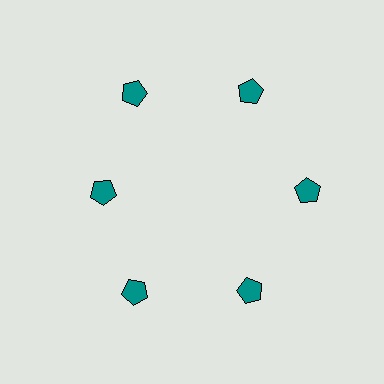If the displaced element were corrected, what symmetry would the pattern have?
It would have 6-fold rotational symmetry — the pattern would map onto itself every 60 degrees.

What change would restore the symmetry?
The symmetry would be restored by moving it outward, back onto the ring so that all 6 pentagons sit at equal angles and equal distance from the center.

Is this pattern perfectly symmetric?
No. The 6 teal pentagons are arranged in a ring, but one element near the 9 o'clock position is pulled inward toward the center, breaking the 6-fold rotational symmetry.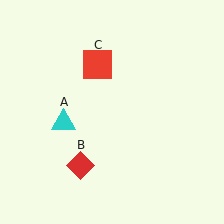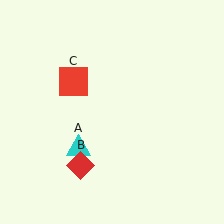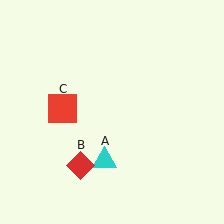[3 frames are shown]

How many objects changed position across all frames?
2 objects changed position: cyan triangle (object A), red square (object C).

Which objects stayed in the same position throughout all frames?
Red diamond (object B) remained stationary.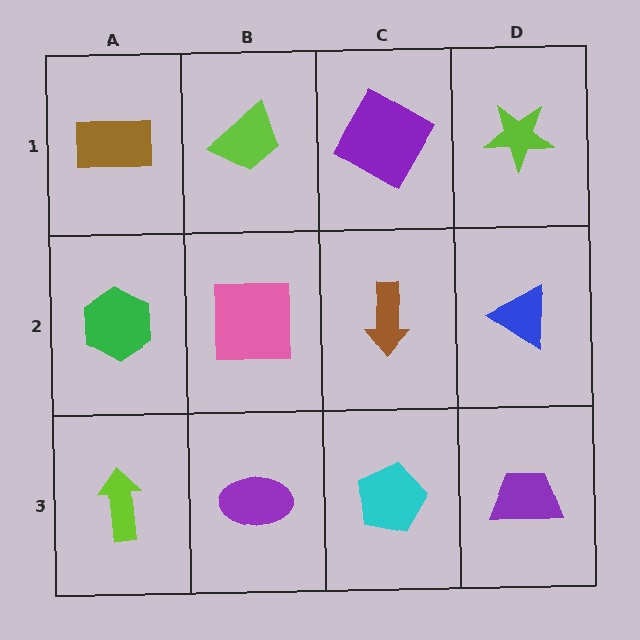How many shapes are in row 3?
4 shapes.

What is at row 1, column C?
A purple square.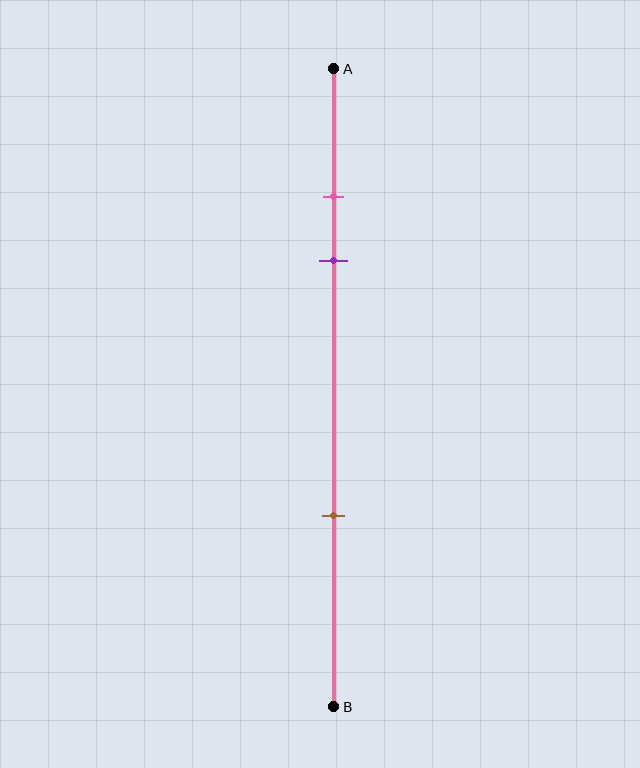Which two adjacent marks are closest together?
The pink and purple marks are the closest adjacent pair.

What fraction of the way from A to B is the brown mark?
The brown mark is approximately 70% (0.7) of the way from A to B.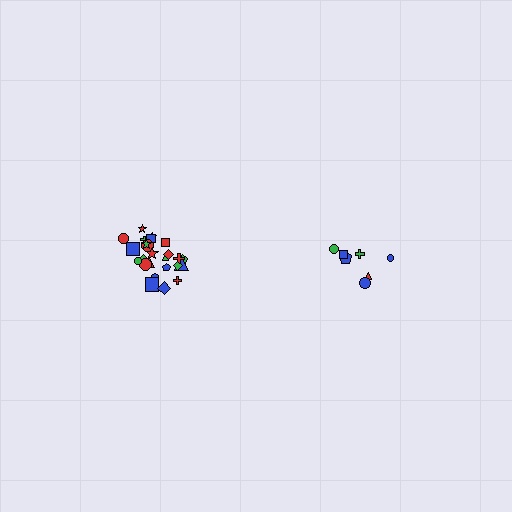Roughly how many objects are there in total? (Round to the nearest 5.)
Roughly 30 objects in total.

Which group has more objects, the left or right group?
The left group.